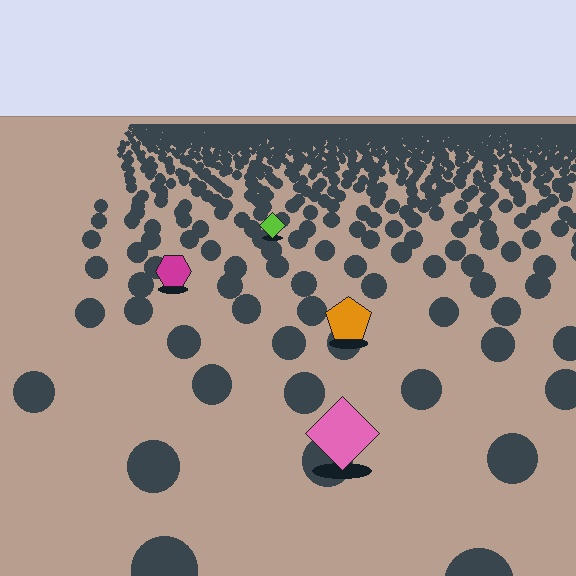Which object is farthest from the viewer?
The lime diamond is farthest from the viewer. It appears smaller and the ground texture around it is denser.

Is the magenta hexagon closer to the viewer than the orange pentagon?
No. The orange pentagon is closer — you can tell from the texture gradient: the ground texture is coarser near it.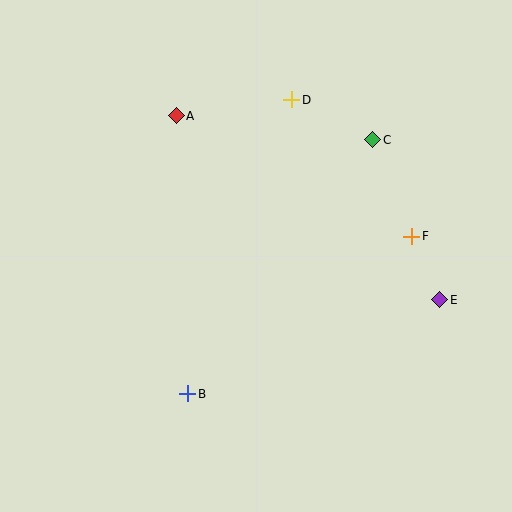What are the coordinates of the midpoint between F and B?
The midpoint between F and B is at (300, 315).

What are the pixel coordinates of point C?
Point C is at (373, 140).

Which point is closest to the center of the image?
Point B at (188, 394) is closest to the center.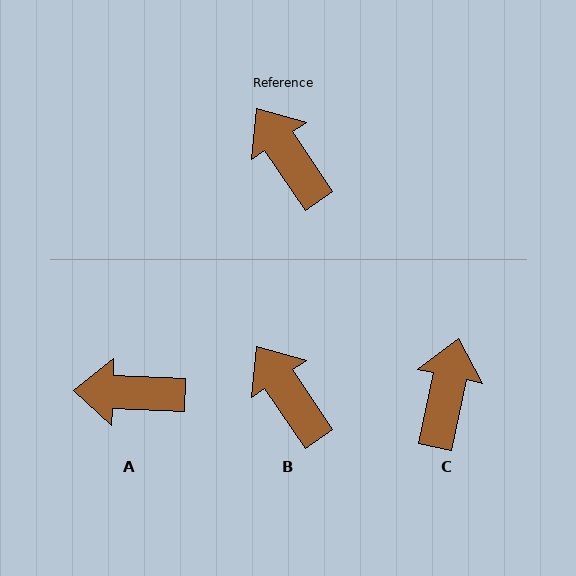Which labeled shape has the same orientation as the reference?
B.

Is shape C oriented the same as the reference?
No, it is off by about 46 degrees.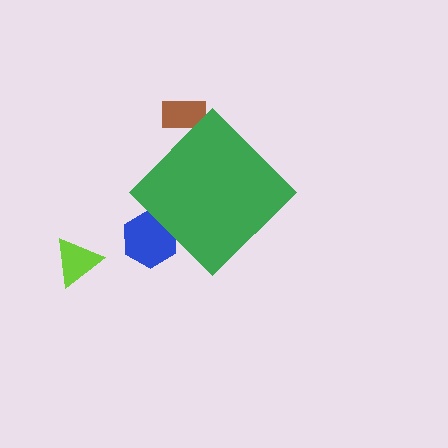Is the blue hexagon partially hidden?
Yes, the blue hexagon is partially hidden behind the green diamond.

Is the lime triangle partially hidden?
No, the lime triangle is fully visible.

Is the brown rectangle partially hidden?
Yes, the brown rectangle is partially hidden behind the green diamond.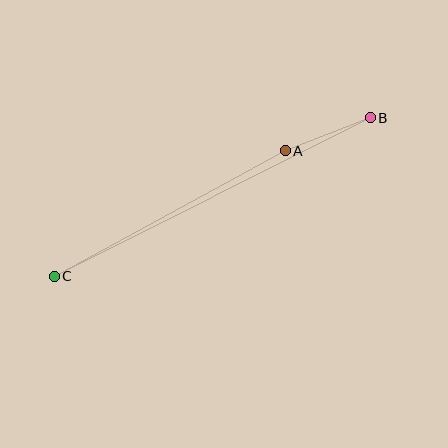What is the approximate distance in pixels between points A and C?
The distance between A and C is approximately 263 pixels.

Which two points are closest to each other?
Points A and B are closest to each other.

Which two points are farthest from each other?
Points B and C are farthest from each other.